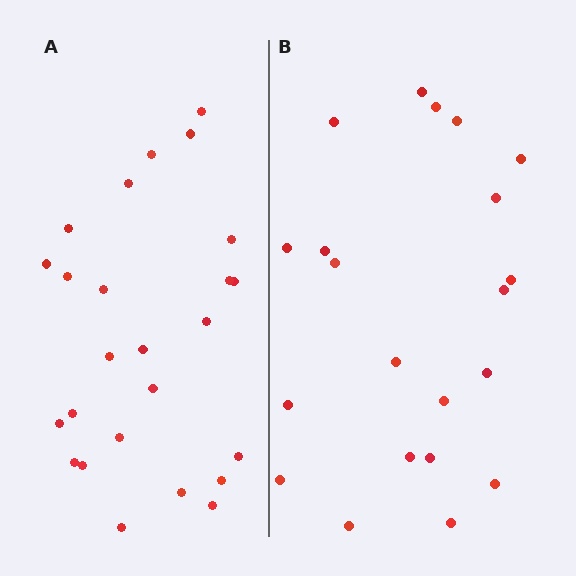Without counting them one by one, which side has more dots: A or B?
Region A (the left region) has more dots.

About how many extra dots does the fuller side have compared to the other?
Region A has about 4 more dots than region B.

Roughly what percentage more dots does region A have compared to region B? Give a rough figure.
About 20% more.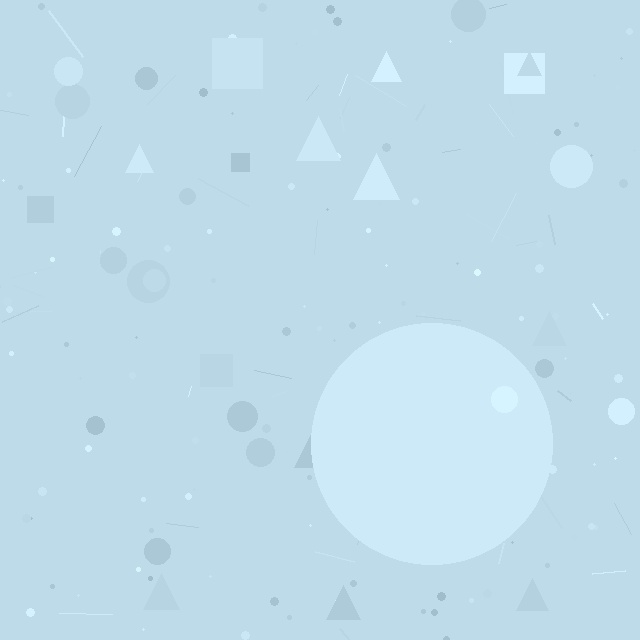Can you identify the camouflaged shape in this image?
The camouflaged shape is a circle.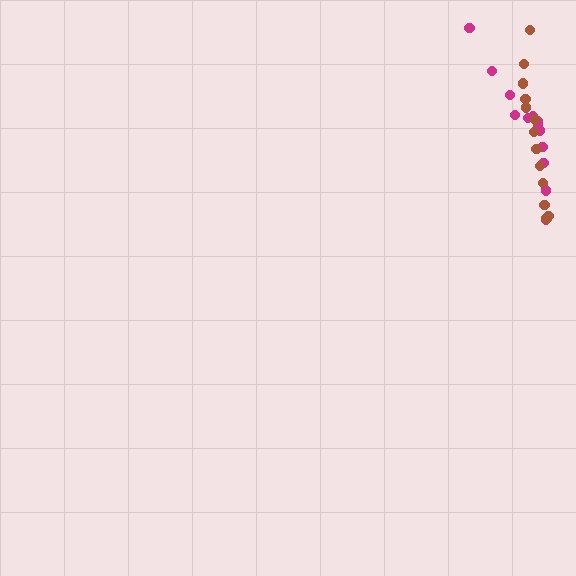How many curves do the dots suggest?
There are 2 distinct paths.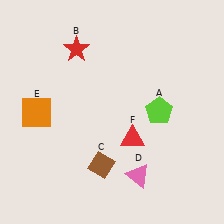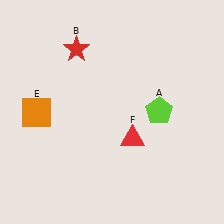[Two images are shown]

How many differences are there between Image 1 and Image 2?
There are 2 differences between the two images.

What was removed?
The pink triangle (D), the brown diamond (C) were removed in Image 2.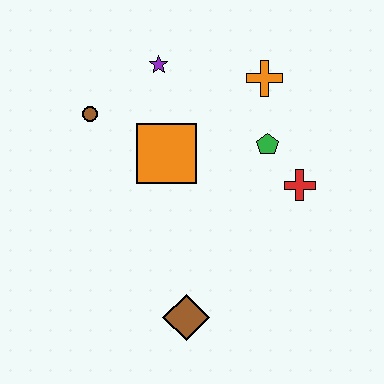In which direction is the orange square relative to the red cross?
The orange square is to the left of the red cross.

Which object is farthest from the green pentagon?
The brown diamond is farthest from the green pentagon.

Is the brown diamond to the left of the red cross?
Yes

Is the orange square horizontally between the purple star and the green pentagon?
Yes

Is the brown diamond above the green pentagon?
No